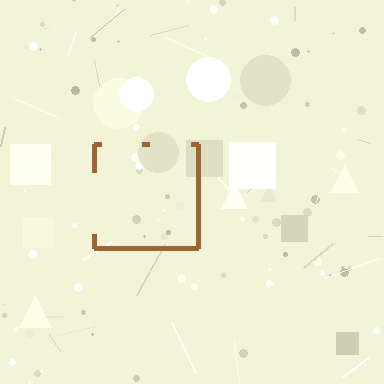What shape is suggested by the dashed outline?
The dashed outline suggests a square.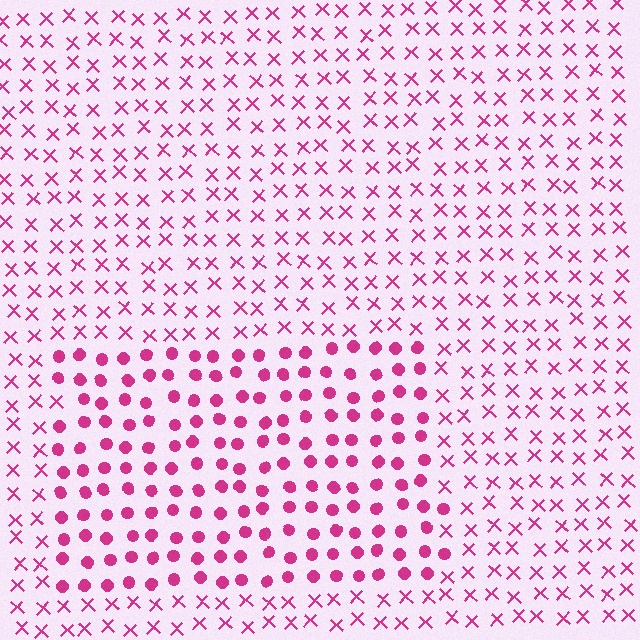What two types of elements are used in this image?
The image uses circles inside the rectangle region and X marks outside it.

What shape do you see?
I see a rectangle.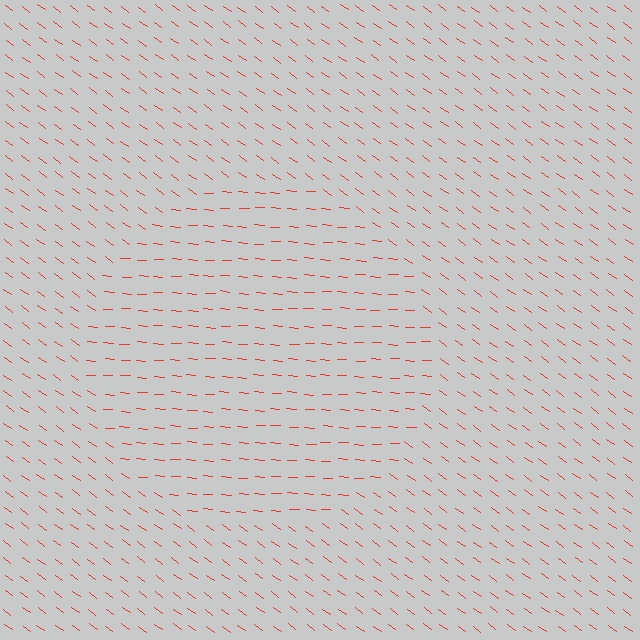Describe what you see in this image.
The image is filled with small red line segments. A circle region in the image has lines oriented differently from the surrounding lines, creating a visible texture boundary.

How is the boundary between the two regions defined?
The boundary is defined purely by a change in line orientation (approximately 32 degrees difference). All lines are the same color and thickness.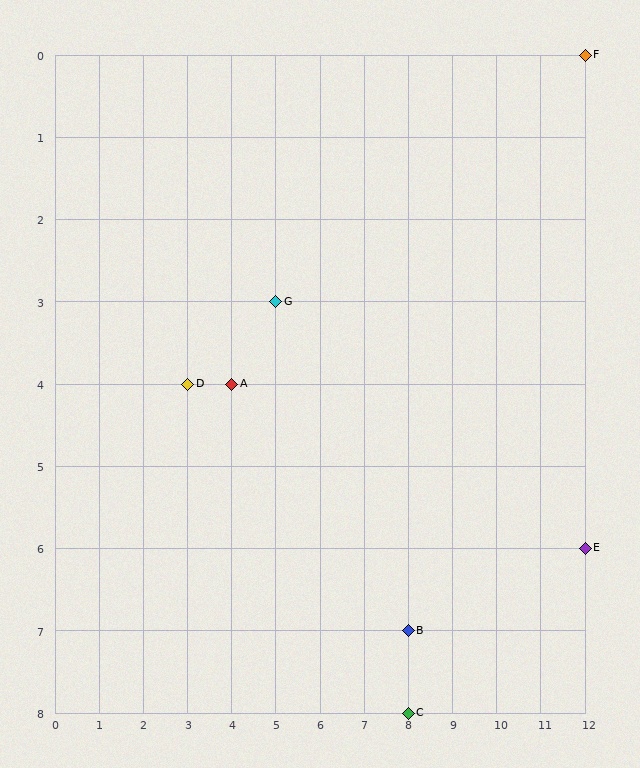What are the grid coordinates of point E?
Point E is at grid coordinates (12, 6).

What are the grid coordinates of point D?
Point D is at grid coordinates (3, 4).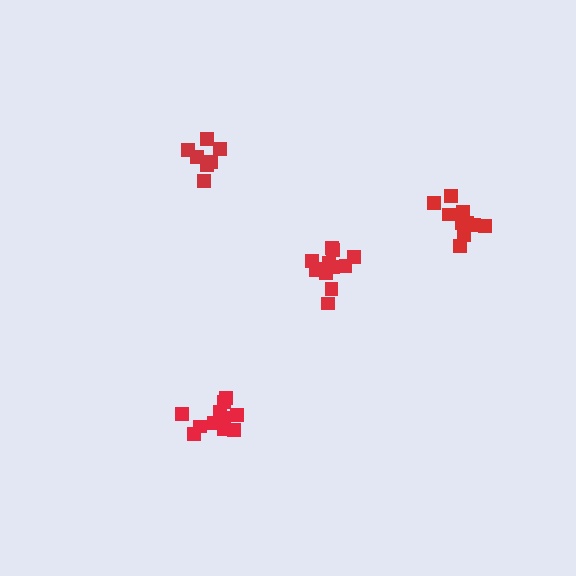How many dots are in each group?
Group 1: 11 dots, Group 2: 7 dots, Group 3: 11 dots, Group 4: 12 dots (41 total).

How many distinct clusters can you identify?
There are 4 distinct clusters.